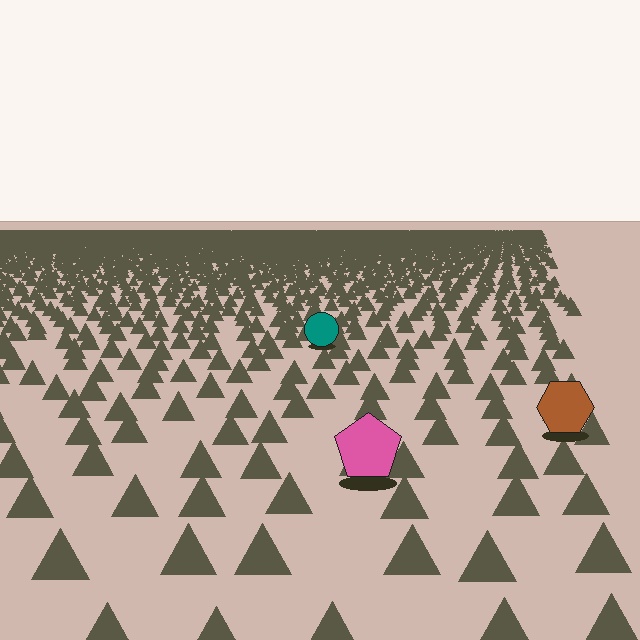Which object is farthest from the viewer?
The teal circle is farthest from the viewer. It appears smaller and the ground texture around it is denser.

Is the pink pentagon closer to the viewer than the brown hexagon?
Yes. The pink pentagon is closer — you can tell from the texture gradient: the ground texture is coarser near it.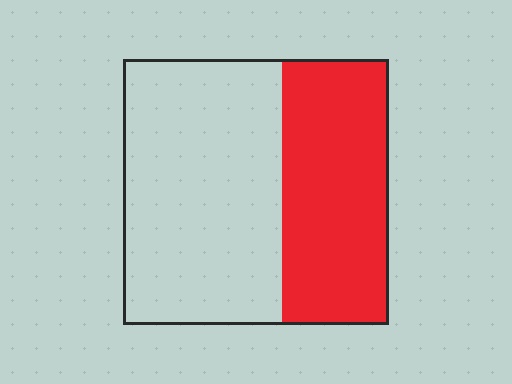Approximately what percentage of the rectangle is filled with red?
Approximately 40%.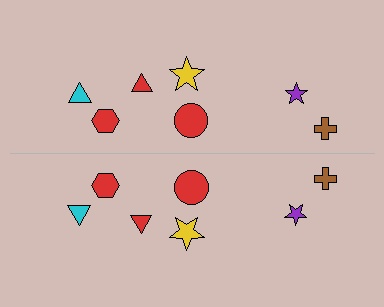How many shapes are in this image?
There are 14 shapes in this image.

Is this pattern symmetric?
Yes, this pattern has bilateral (reflection) symmetry.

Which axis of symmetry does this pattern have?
The pattern has a horizontal axis of symmetry running through the center of the image.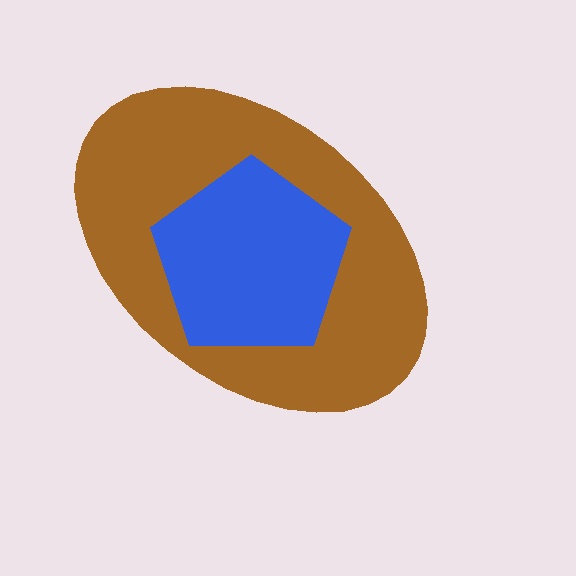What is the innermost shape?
The blue pentagon.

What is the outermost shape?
The brown ellipse.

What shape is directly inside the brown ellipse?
The blue pentagon.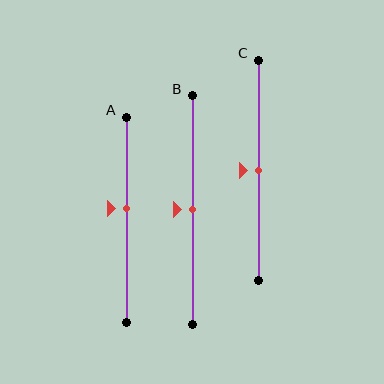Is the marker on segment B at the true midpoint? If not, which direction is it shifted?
Yes, the marker on segment B is at the true midpoint.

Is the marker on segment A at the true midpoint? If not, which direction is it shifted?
No, the marker on segment A is shifted upward by about 6% of the segment length.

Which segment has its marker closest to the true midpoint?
Segment B has its marker closest to the true midpoint.